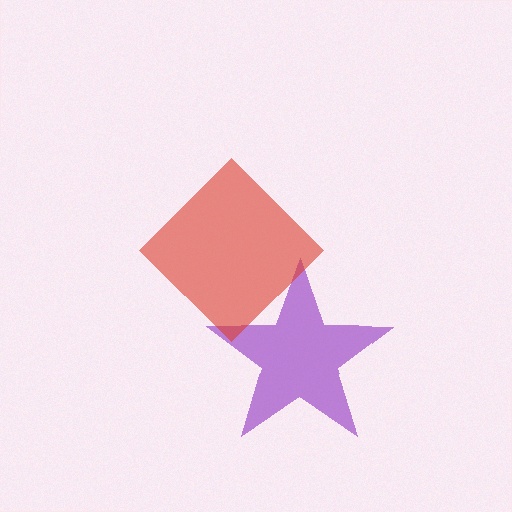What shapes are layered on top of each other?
The layered shapes are: a purple star, a red diamond.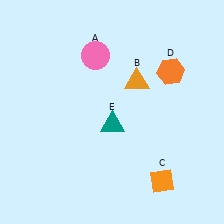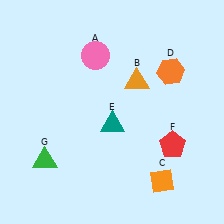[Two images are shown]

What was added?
A red pentagon (F), a green triangle (G) were added in Image 2.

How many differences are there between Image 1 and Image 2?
There are 2 differences between the two images.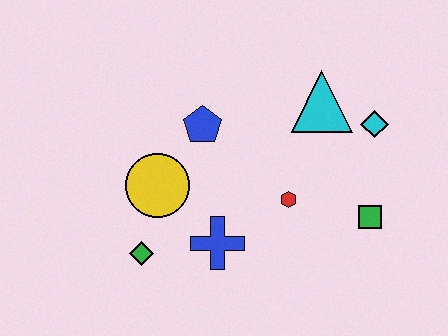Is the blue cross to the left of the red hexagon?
Yes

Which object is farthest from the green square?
The green diamond is farthest from the green square.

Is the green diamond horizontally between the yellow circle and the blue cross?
No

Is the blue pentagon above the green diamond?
Yes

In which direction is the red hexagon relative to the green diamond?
The red hexagon is to the right of the green diamond.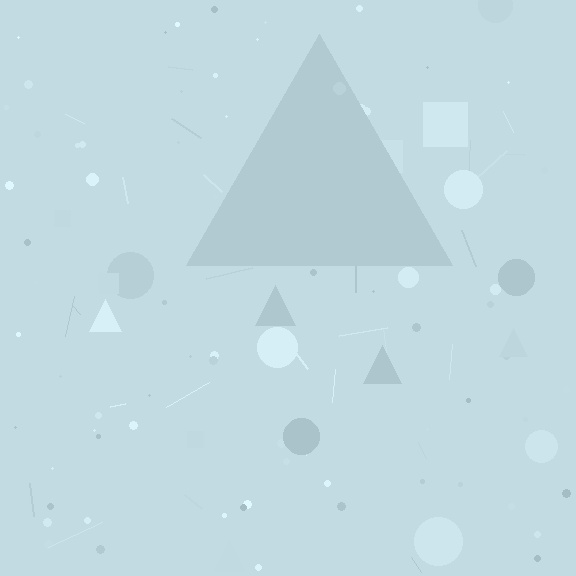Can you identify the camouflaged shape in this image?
The camouflaged shape is a triangle.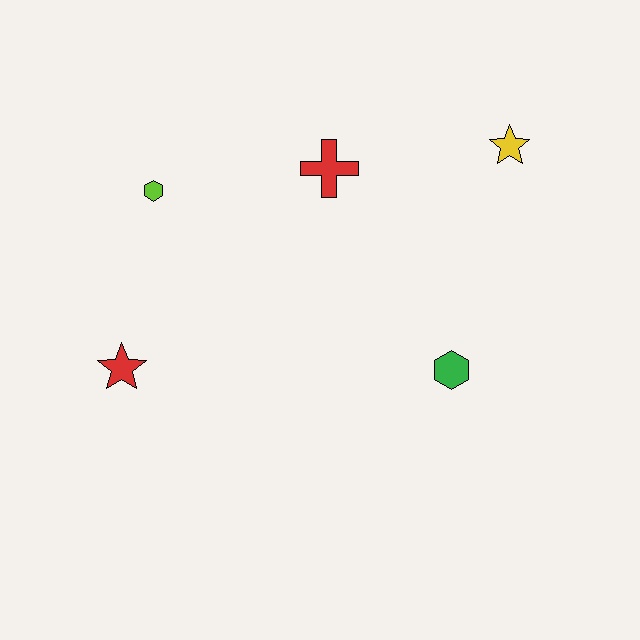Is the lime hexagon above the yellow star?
No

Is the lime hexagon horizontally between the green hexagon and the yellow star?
No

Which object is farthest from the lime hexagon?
The yellow star is farthest from the lime hexagon.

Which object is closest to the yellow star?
The red cross is closest to the yellow star.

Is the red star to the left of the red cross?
Yes